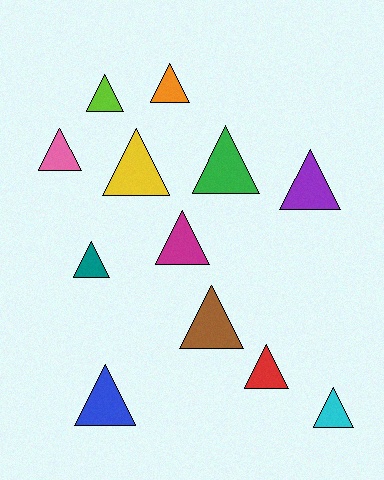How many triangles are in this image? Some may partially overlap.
There are 12 triangles.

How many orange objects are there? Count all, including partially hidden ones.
There is 1 orange object.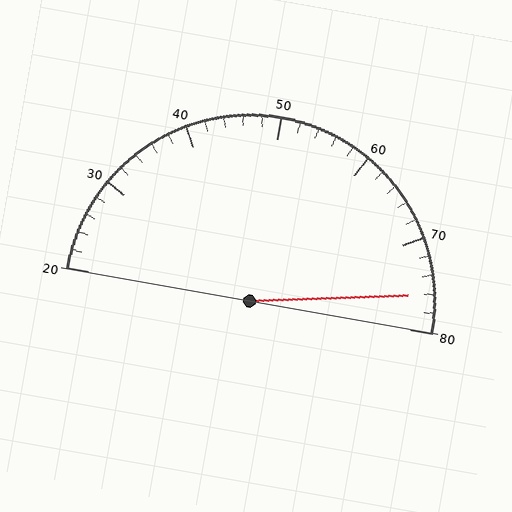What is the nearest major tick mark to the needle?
The nearest major tick mark is 80.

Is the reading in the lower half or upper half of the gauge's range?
The reading is in the upper half of the range (20 to 80).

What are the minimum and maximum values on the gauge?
The gauge ranges from 20 to 80.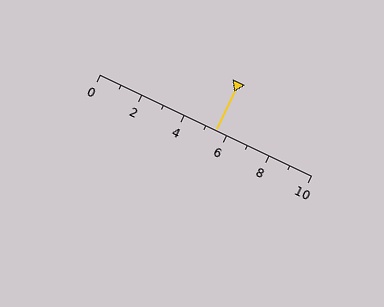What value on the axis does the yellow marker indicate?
The marker indicates approximately 5.5.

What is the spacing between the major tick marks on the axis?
The major ticks are spaced 2 apart.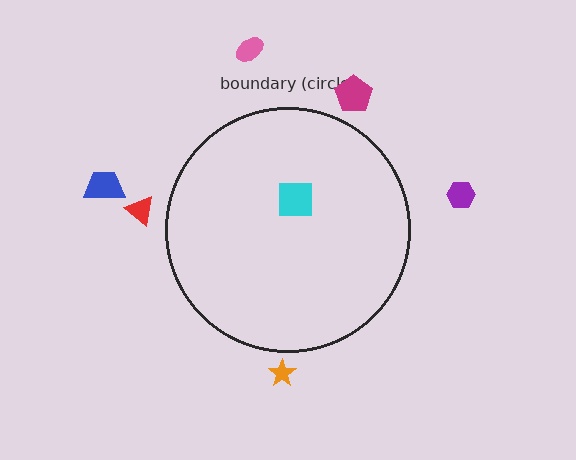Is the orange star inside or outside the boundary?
Outside.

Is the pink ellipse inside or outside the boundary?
Outside.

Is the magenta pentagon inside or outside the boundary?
Outside.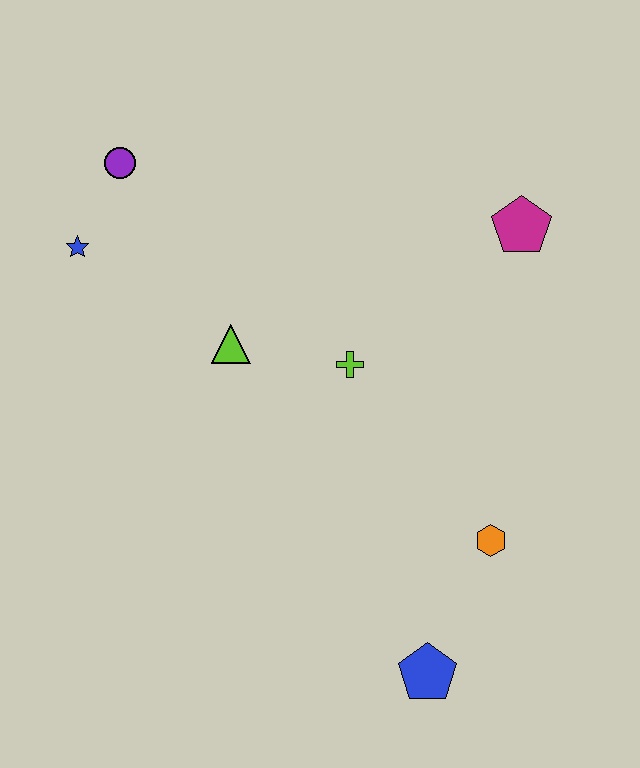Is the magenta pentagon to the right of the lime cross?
Yes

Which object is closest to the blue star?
The purple circle is closest to the blue star.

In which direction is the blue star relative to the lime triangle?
The blue star is to the left of the lime triangle.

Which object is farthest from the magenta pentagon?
The blue pentagon is farthest from the magenta pentagon.